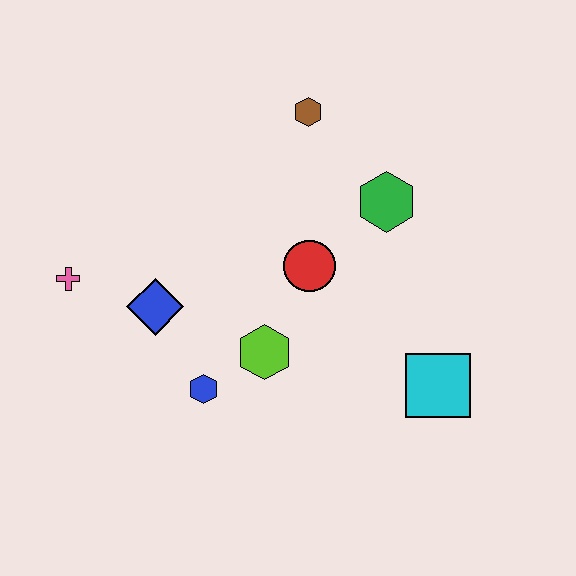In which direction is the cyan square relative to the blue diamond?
The cyan square is to the right of the blue diamond.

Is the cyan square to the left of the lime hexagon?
No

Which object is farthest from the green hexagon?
The pink cross is farthest from the green hexagon.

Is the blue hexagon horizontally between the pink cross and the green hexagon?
Yes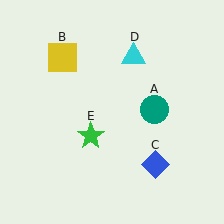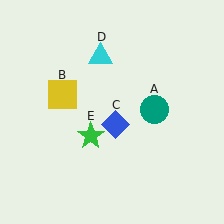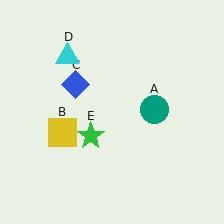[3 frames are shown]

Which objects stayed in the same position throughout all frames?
Teal circle (object A) and green star (object E) remained stationary.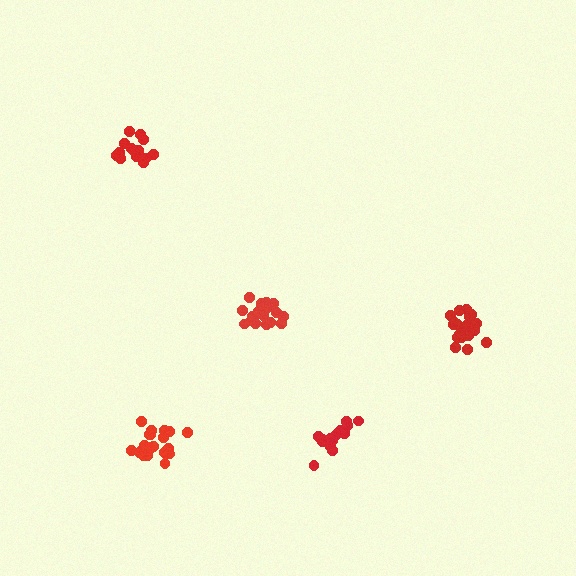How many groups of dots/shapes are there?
There are 5 groups.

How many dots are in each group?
Group 1: 17 dots, Group 2: 20 dots, Group 3: 21 dots, Group 4: 20 dots, Group 5: 17 dots (95 total).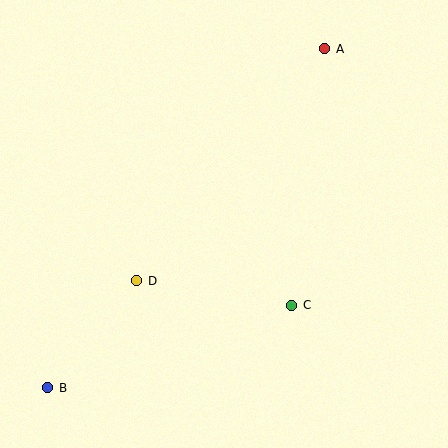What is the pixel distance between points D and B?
The distance between D and B is 139 pixels.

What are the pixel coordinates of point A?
Point A is at (325, 49).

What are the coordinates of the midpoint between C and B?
The midpoint between C and B is at (170, 346).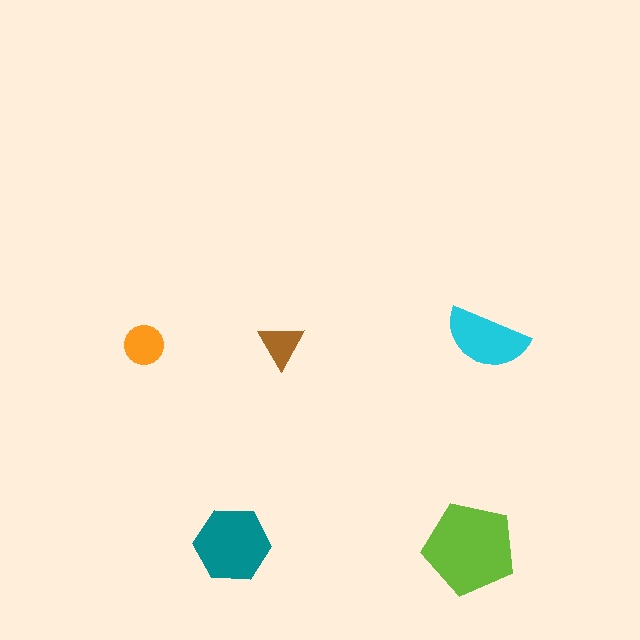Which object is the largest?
The lime pentagon.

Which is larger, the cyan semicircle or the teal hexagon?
The teal hexagon.